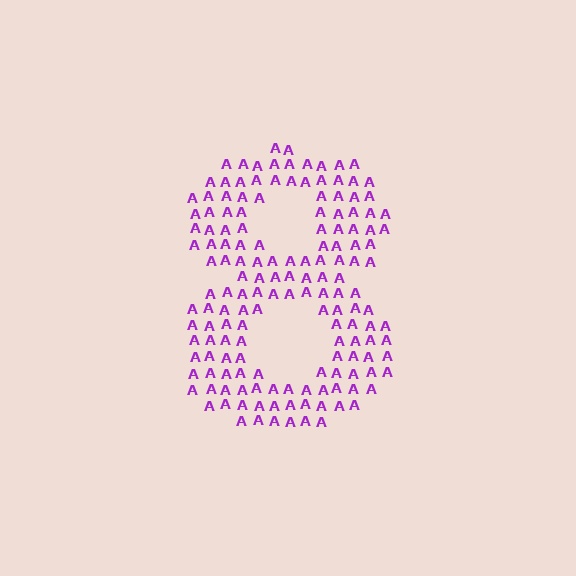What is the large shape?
The large shape is the digit 8.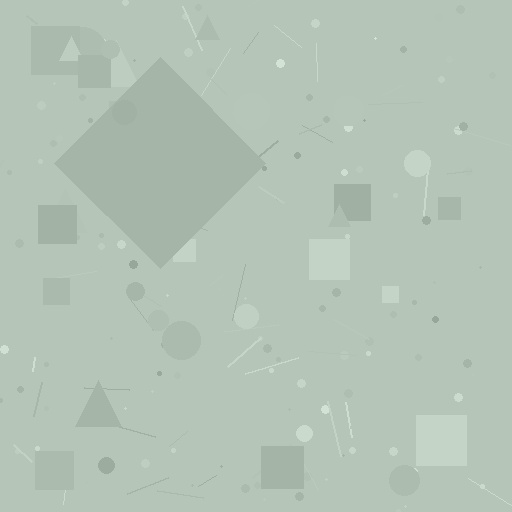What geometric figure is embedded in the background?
A diamond is embedded in the background.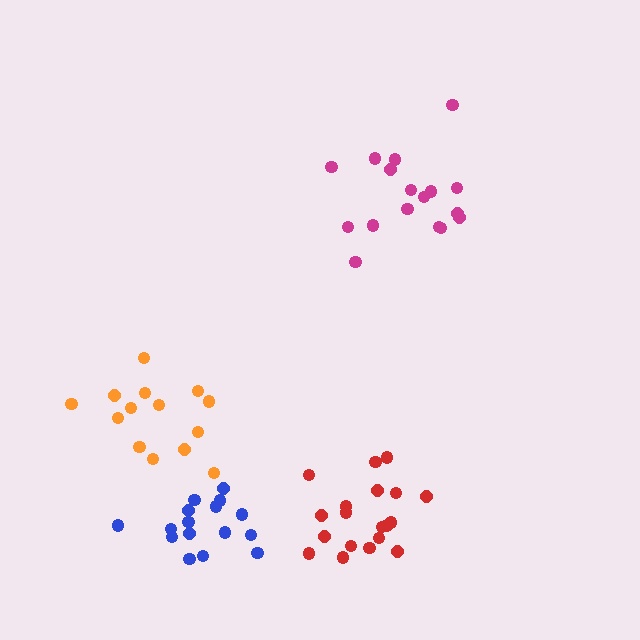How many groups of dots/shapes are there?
There are 4 groups.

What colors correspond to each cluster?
The clusters are colored: orange, red, blue, magenta.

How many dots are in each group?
Group 1: 14 dots, Group 2: 19 dots, Group 3: 16 dots, Group 4: 18 dots (67 total).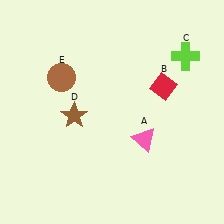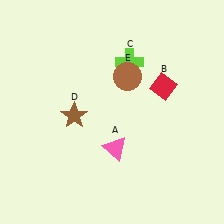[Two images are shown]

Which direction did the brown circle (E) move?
The brown circle (E) moved right.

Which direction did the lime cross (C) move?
The lime cross (C) moved left.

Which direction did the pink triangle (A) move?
The pink triangle (A) moved left.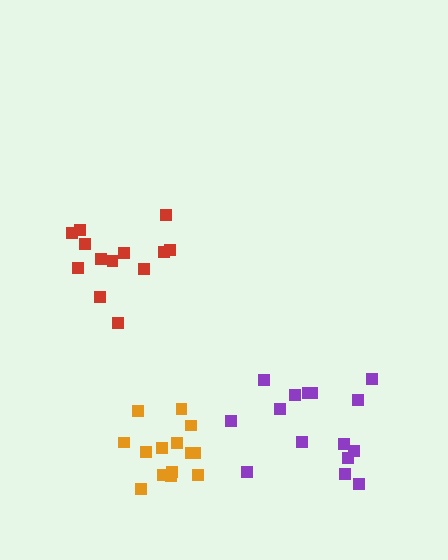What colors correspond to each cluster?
The clusters are colored: red, orange, purple.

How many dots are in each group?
Group 1: 13 dots, Group 2: 14 dots, Group 3: 15 dots (42 total).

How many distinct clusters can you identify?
There are 3 distinct clusters.